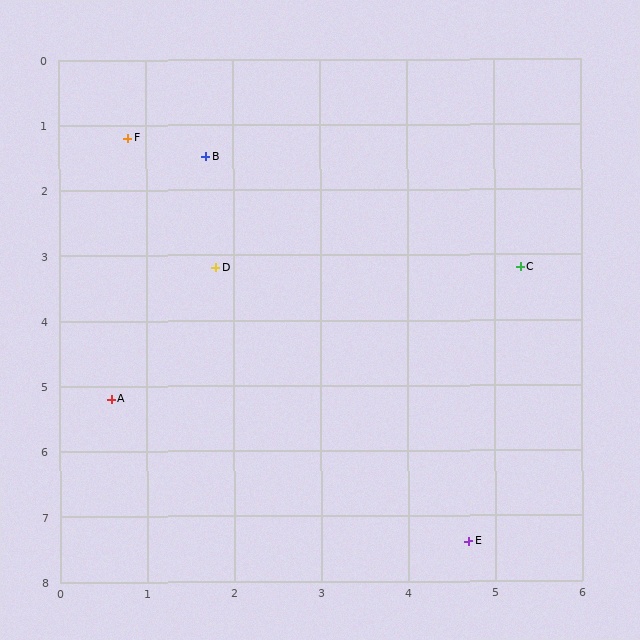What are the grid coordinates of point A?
Point A is at approximately (0.6, 5.2).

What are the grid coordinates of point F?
Point F is at approximately (0.8, 1.2).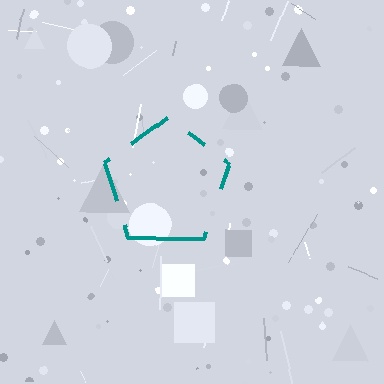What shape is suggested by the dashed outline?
The dashed outline suggests a pentagon.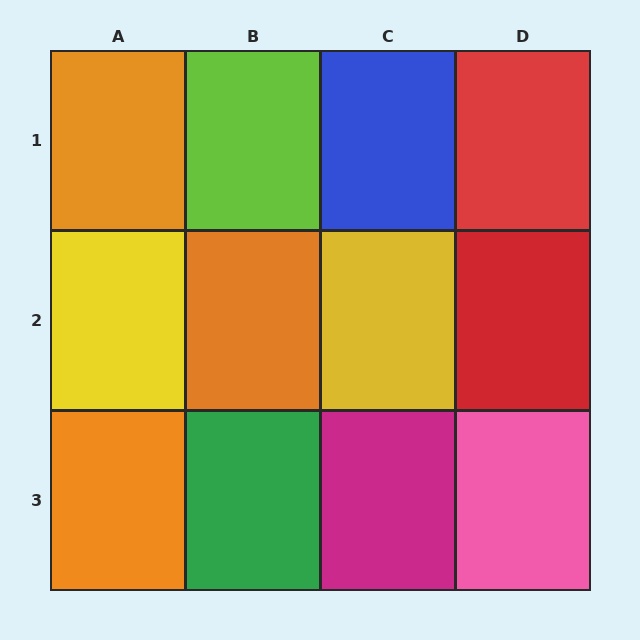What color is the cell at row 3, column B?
Green.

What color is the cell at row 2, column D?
Red.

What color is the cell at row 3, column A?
Orange.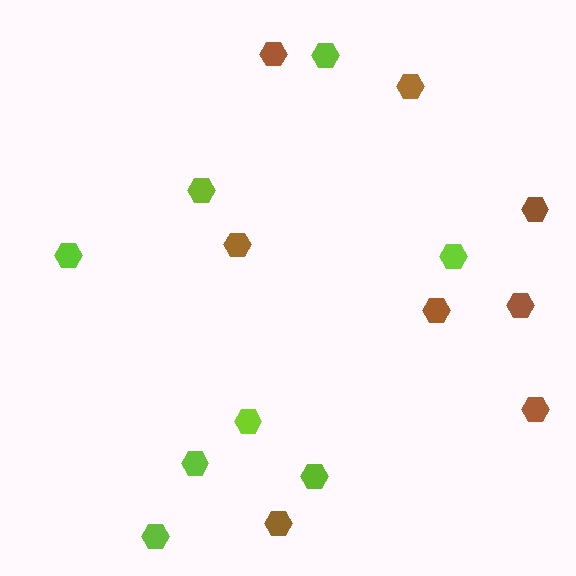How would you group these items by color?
There are 2 groups: one group of brown hexagons (8) and one group of lime hexagons (8).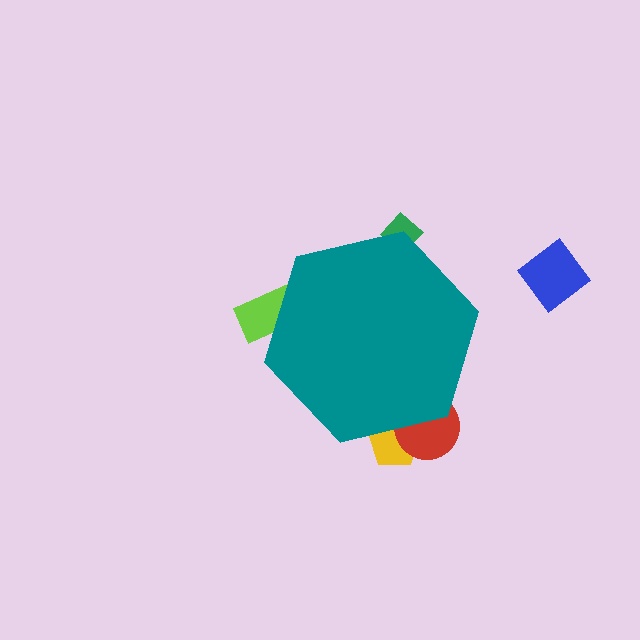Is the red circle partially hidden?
Yes, the red circle is partially hidden behind the teal hexagon.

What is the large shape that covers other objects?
A teal hexagon.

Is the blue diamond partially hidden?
No, the blue diamond is fully visible.